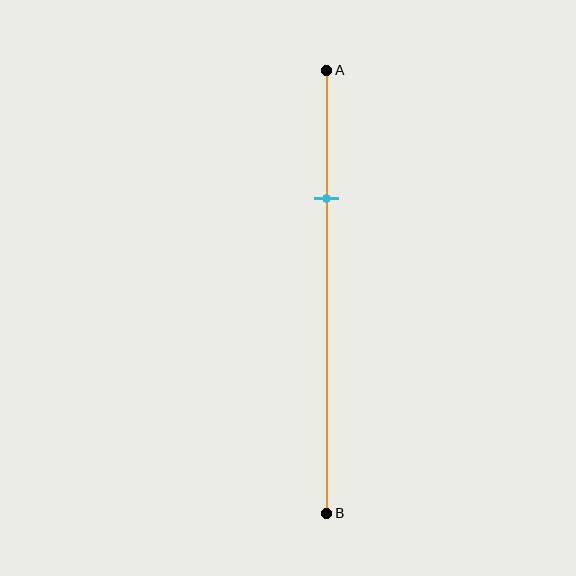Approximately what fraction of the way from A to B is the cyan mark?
The cyan mark is approximately 30% of the way from A to B.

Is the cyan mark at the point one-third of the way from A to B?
No, the mark is at about 30% from A, not at the 33% one-third point.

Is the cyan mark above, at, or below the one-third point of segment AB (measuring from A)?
The cyan mark is above the one-third point of segment AB.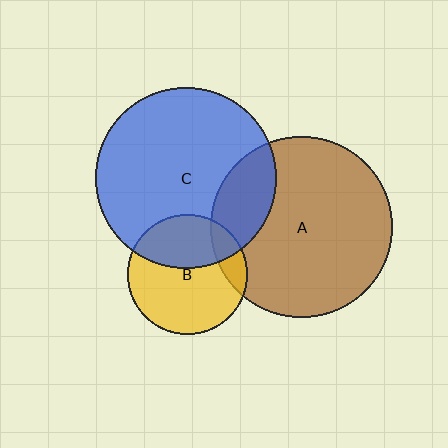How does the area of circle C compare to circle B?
Approximately 2.3 times.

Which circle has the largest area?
Circle A (brown).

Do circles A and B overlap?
Yes.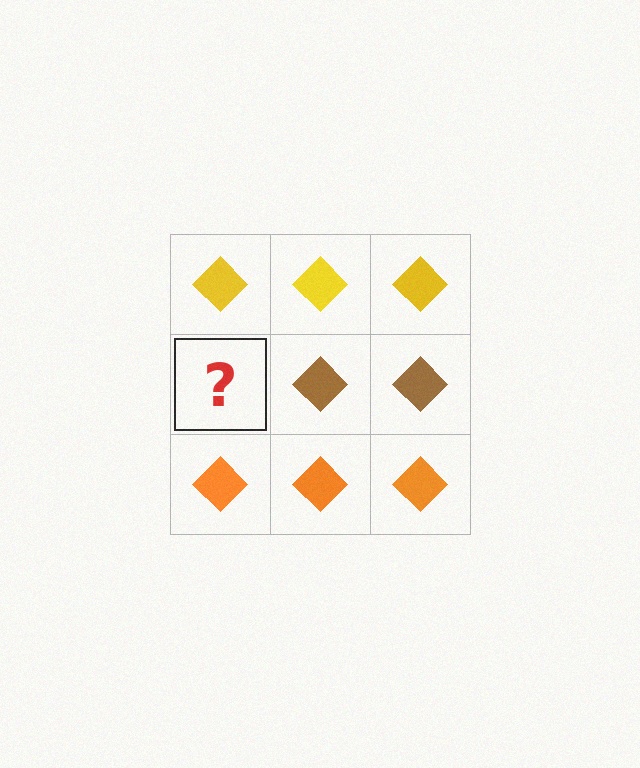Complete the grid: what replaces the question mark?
The question mark should be replaced with a brown diamond.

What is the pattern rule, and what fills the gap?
The rule is that each row has a consistent color. The gap should be filled with a brown diamond.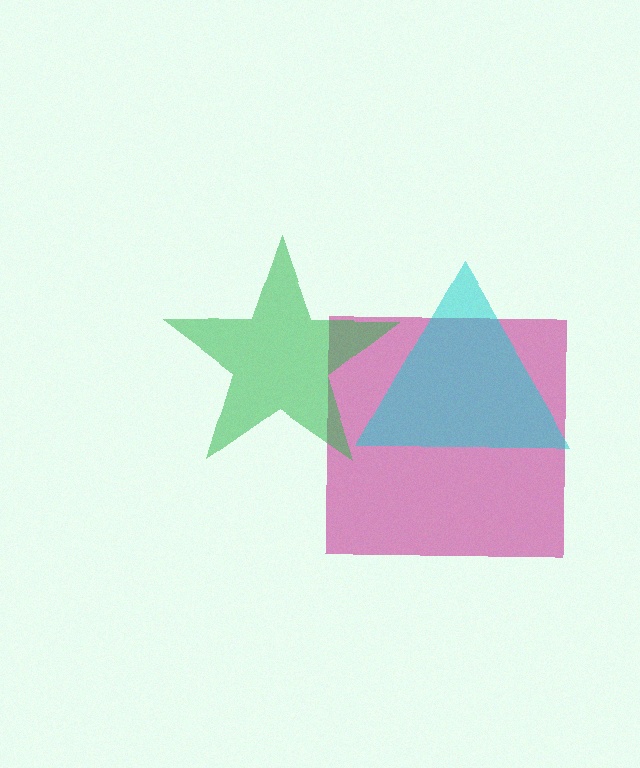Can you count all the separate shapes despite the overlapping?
Yes, there are 3 separate shapes.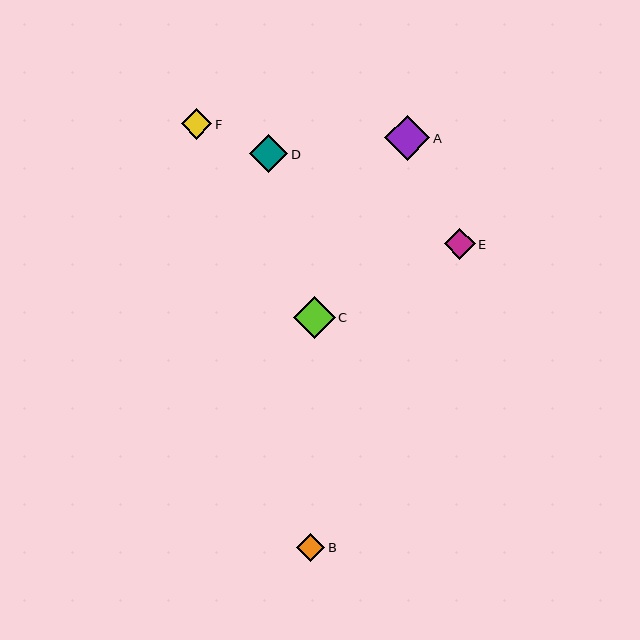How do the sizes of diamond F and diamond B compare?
Diamond F and diamond B are approximately the same size.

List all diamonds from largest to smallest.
From largest to smallest: A, C, D, E, F, B.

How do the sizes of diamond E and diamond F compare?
Diamond E and diamond F are approximately the same size.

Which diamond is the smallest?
Diamond B is the smallest with a size of approximately 28 pixels.